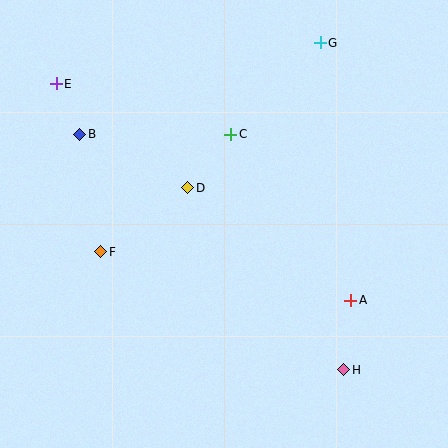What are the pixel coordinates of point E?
Point E is at (56, 84).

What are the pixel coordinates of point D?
Point D is at (188, 188).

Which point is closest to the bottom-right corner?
Point H is closest to the bottom-right corner.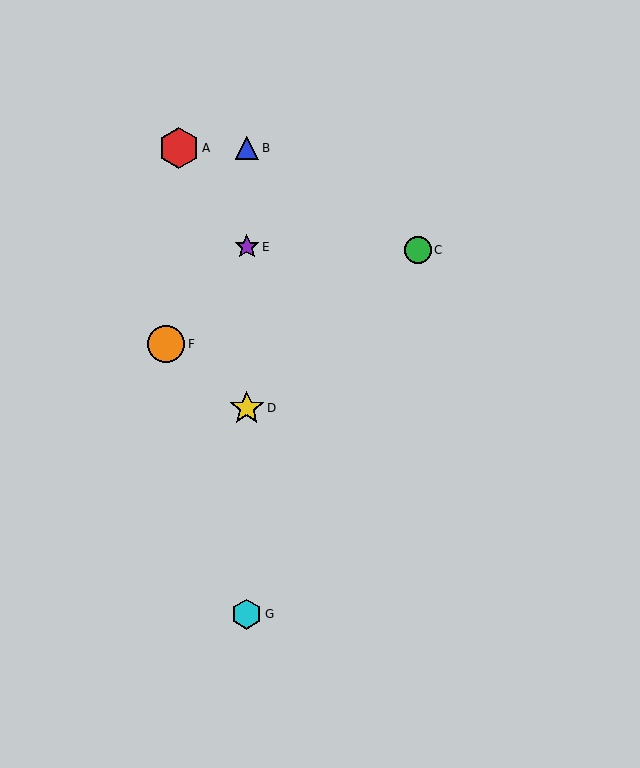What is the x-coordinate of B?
Object B is at x≈247.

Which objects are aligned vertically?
Objects B, D, E, G are aligned vertically.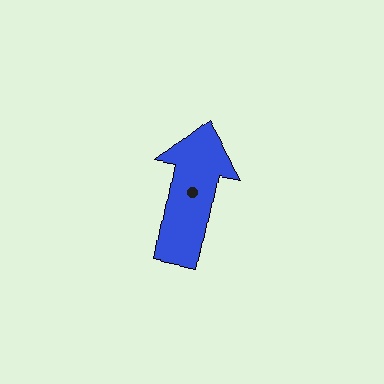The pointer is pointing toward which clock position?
Roughly 12 o'clock.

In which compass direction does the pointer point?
North.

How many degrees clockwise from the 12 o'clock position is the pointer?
Approximately 11 degrees.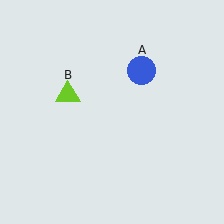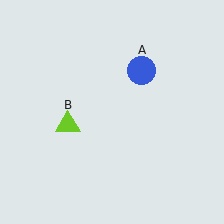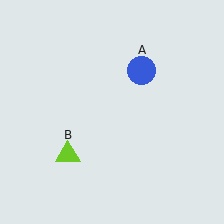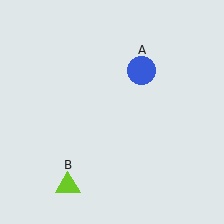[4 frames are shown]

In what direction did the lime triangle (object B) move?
The lime triangle (object B) moved down.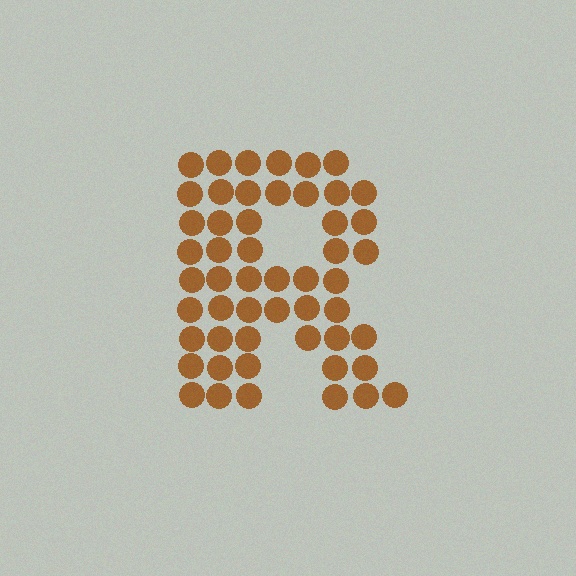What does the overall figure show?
The overall figure shows the letter R.